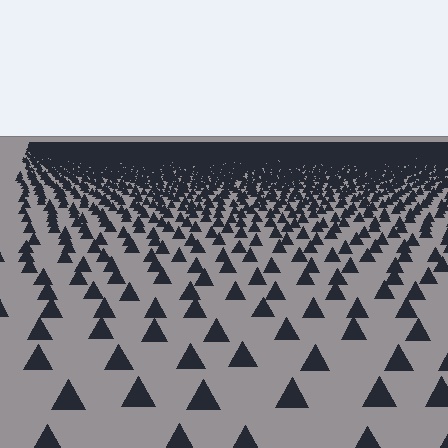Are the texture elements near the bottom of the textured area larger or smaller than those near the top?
Larger. Near the bottom, elements are closer to the viewer and appear at a bigger on-screen size.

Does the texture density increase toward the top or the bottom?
Density increases toward the top.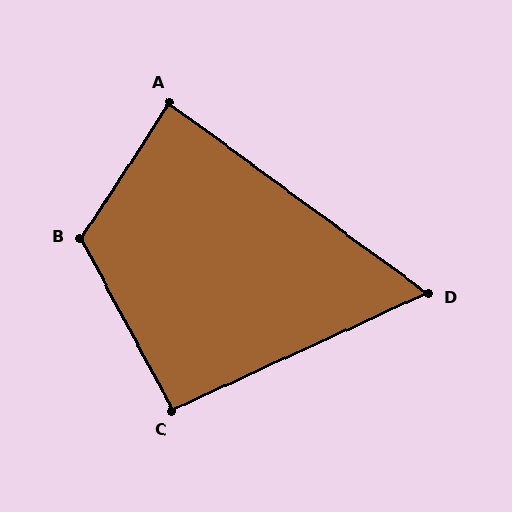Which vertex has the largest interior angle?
B, at approximately 119 degrees.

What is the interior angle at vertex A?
Approximately 87 degrees (approximately right).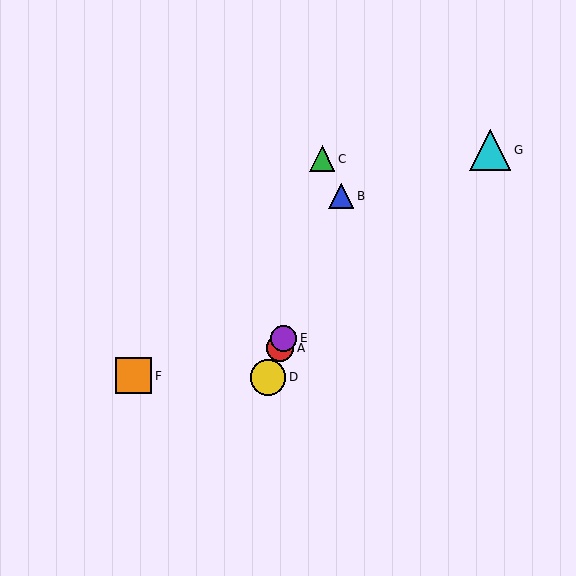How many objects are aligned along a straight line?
4 objects (A, B, D, E) are aligned along a straight line.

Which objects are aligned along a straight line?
Objects A, B, D, E are aligned along a straight line.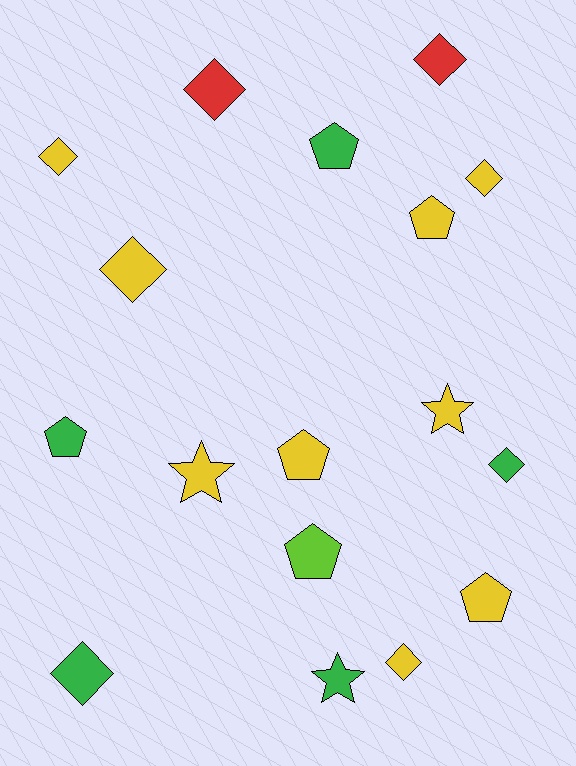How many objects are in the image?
There are 17 objects.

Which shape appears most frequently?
Diamond, with 8 objects.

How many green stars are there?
There is 1 green star.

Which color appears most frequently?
Yellow, with 9 objects.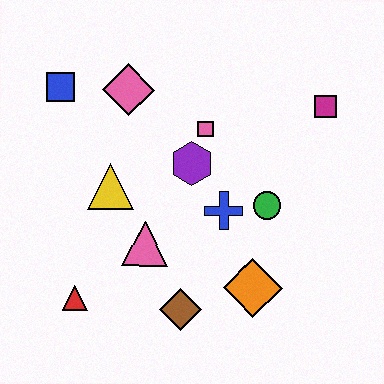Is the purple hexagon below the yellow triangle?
No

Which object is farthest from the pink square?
The red triangle is farthest from the pink square.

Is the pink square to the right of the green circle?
No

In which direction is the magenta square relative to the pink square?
The magenta square is to the right of the pink square.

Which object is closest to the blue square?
The pink diamond is closest to the blue square.